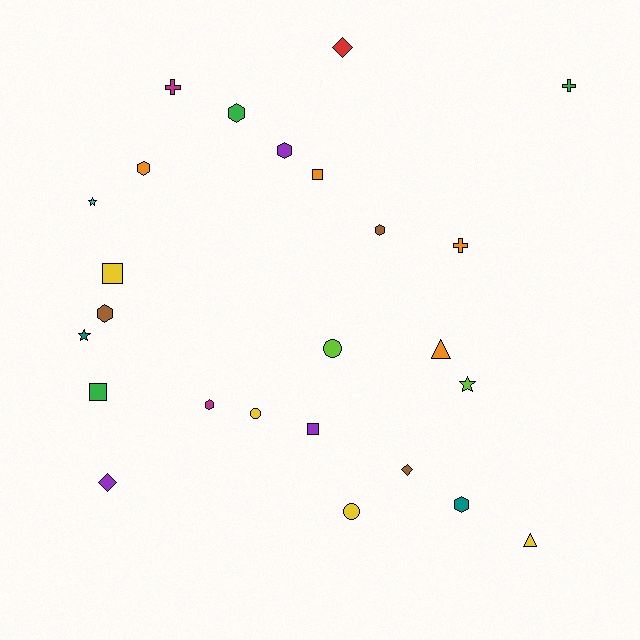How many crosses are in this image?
There are 3 crosses.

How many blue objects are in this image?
There are no blue objects.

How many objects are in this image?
There are 25 objects.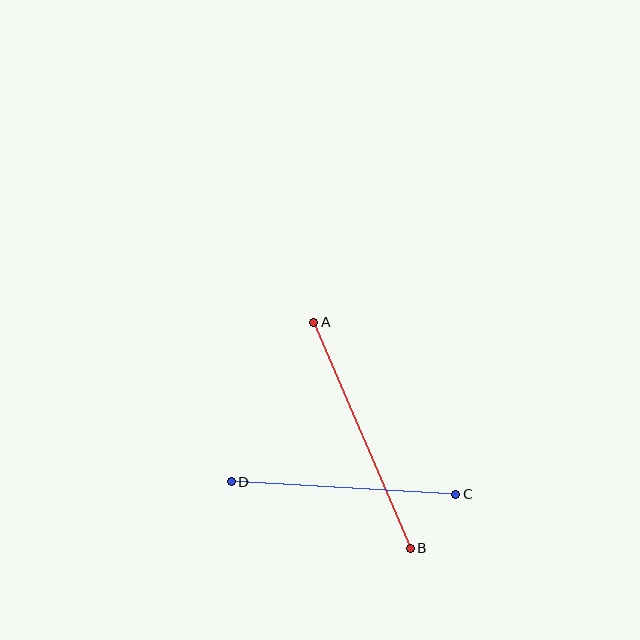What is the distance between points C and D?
The distance is approximately 225 pixels.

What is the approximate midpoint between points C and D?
The midpoint is at approximately (344, 488) pixels.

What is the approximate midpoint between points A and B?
The midpoint is at approximately (362, 435) pixels.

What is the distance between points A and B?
The distance is approximately 246 pixels.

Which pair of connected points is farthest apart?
Points A and B are farthest apart.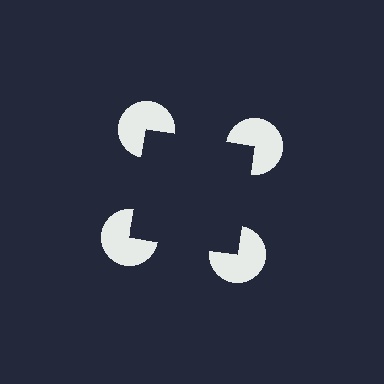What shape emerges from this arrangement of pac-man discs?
An illusory square — its edges are inferred from the aligned wedge cuts in the pac-man discs, not physically drawn.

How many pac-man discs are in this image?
There are 4 — one at each vertex of the illusory square.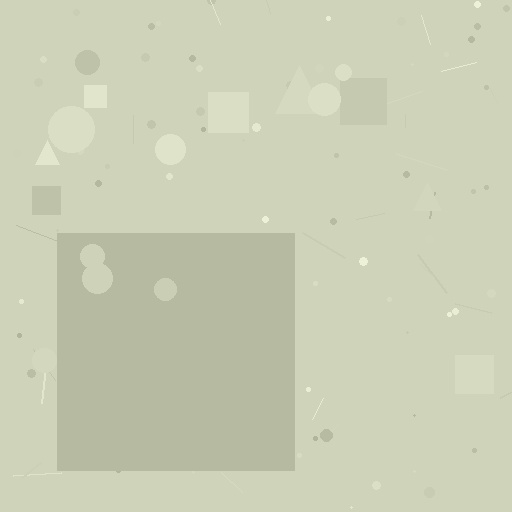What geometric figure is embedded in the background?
A square is embedded in the background.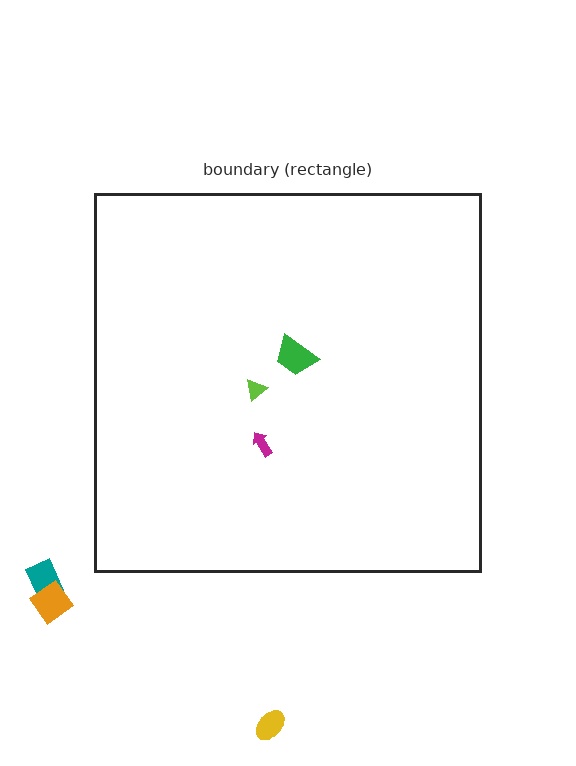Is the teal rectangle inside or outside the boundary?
Outside.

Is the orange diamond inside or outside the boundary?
Outside.